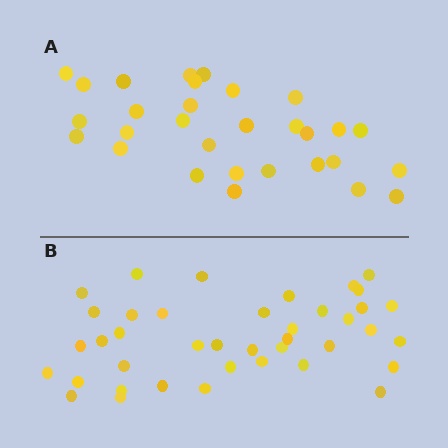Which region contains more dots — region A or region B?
Region B (the bottom region) has more dots.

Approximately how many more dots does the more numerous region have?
Region B has roughly 10 or so more dots than region A.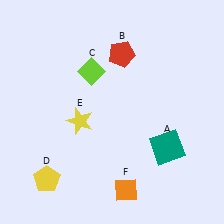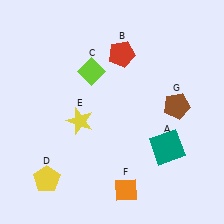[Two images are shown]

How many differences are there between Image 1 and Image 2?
There is 1 difference between the two images.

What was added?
A brown pentagon (G) was added in Image 2.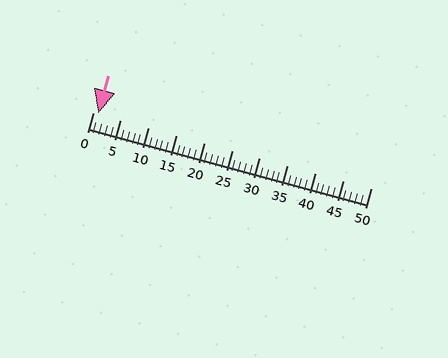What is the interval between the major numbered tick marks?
The major tick marks are spaced 5 units apart.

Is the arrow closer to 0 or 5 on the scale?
The arrow is closer to 0.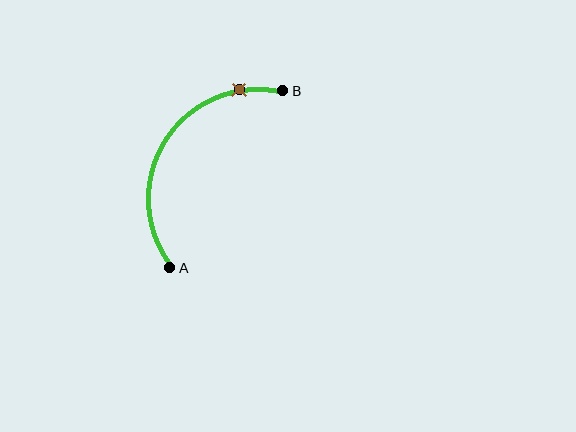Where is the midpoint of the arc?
The arc midpoint is the point on the curve farthest from the straight line joining A and B. It sits to the left of that line.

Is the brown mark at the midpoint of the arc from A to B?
No. The brown mark lies on the arc but is closer to endpoint B. The arc midpoint would be at the point on the curve equidistant along the arc from both A and B.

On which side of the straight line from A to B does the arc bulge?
The arc bulges to the left of the straight line connecting A and B.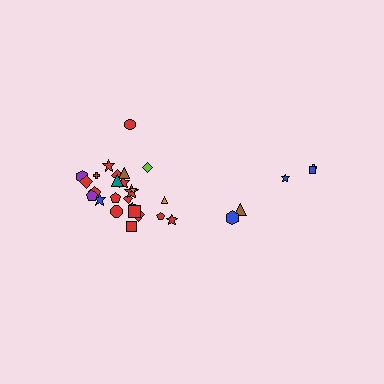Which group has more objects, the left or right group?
The left group.